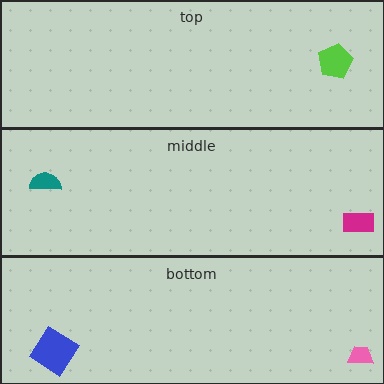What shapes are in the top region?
The lime pentagon.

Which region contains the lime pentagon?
The top region.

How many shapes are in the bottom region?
2.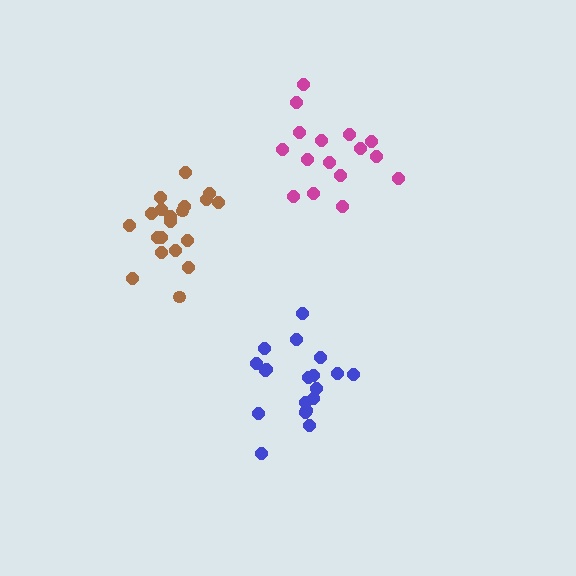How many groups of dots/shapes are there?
There are 3 groups.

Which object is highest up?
The magenta cluster is topmost.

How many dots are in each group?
Group 1: 19 dots, Group 2: 16 dots, Group 3: 20 dots (55 total).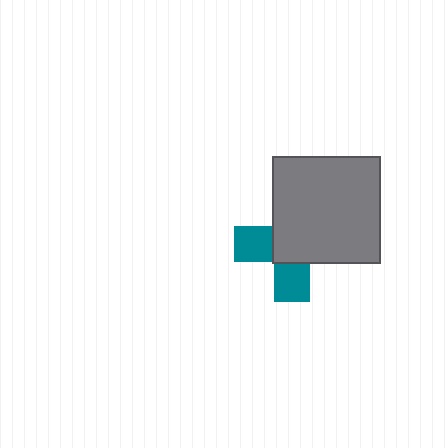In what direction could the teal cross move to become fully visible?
The teal cross could move toward the lower-left. That would shift it out from behind the gray square entirely.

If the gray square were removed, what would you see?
You would see the complete teal cross.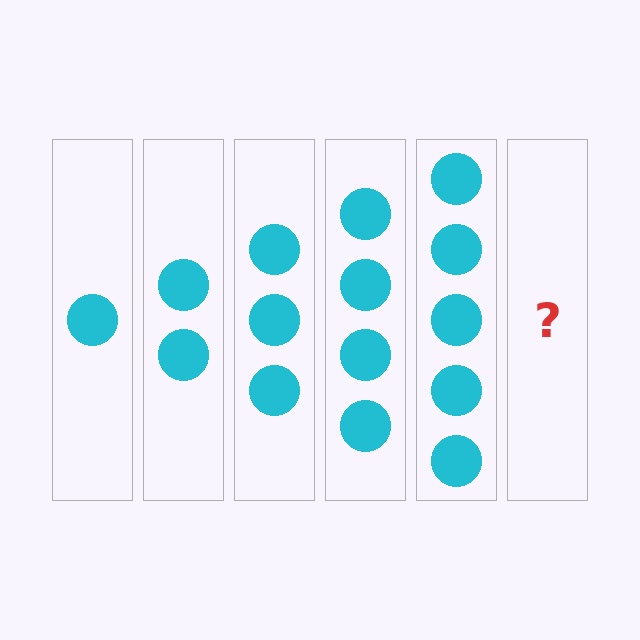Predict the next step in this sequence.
The next step is 6 circles.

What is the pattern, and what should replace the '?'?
The pattern is that each step adds one more circle. The '?' should be 6 circles.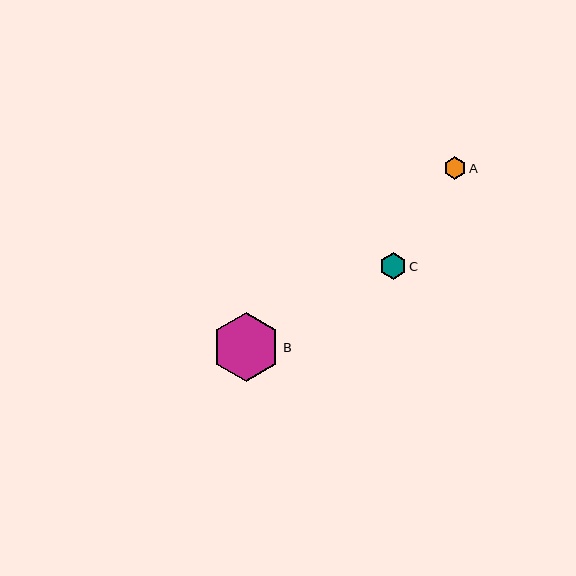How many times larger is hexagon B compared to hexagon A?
Hexagon B is approximately 3.1 times the size of hexagon A.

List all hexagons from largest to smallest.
From largest to smallest: B, C, A.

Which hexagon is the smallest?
Hexagon A is the smallest with a size of approximately 22 pixels.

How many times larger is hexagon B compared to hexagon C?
Hexagon B is approximately 2.6 times the size of hexagon C.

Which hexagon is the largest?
Hexagon B is the largest with a size of approximately 69 pixels.